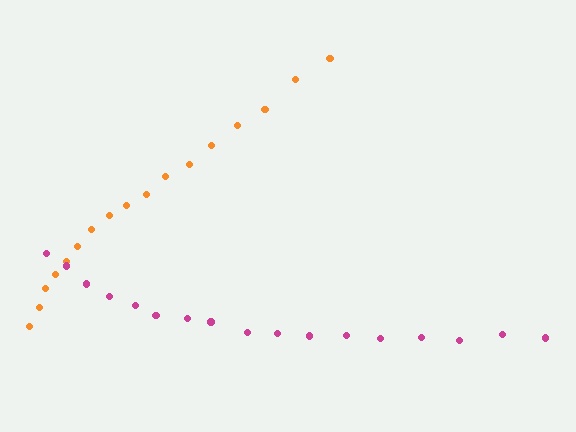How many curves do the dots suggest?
There are 2 distinct paths.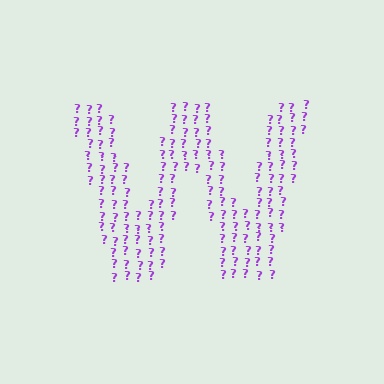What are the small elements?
The small elements are question marks.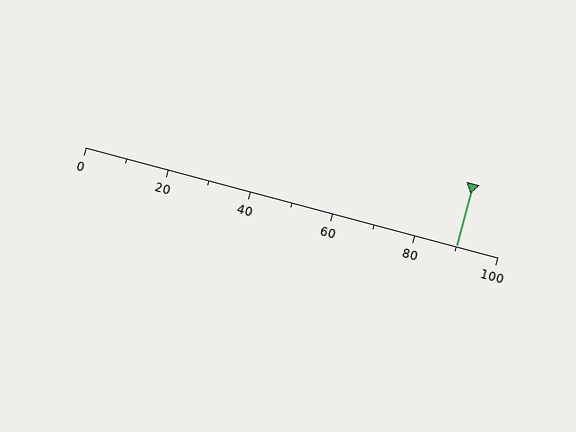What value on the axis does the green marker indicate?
The marker indicates approximately 90.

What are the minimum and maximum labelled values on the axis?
The axis runs from 0 to 100.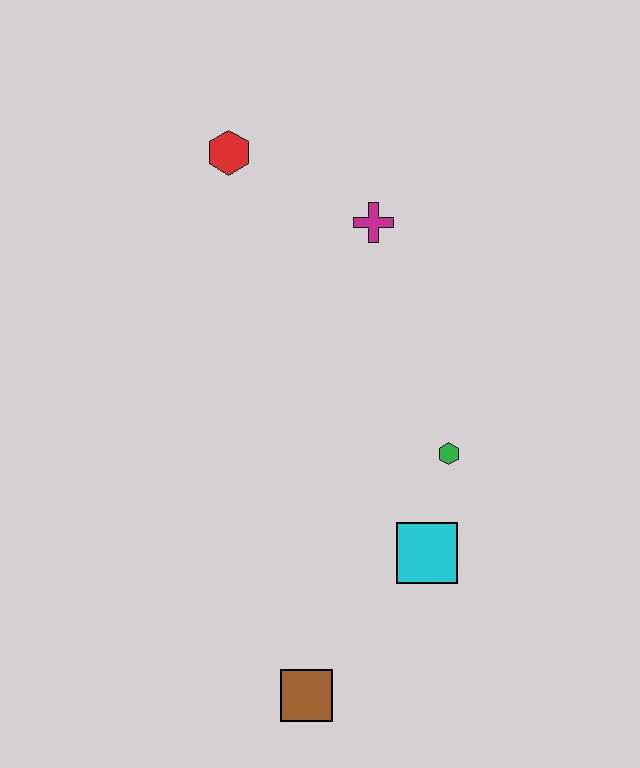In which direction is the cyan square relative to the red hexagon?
The cyan square is below the red hexagon.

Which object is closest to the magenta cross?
The red hexagon is closest to the magenta cross.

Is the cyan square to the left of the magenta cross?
No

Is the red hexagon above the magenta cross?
Yes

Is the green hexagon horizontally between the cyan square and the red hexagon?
No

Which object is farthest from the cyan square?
The red hexagon is farthest from the cyan square.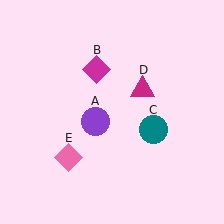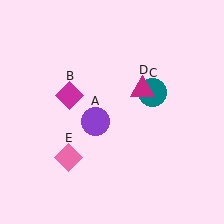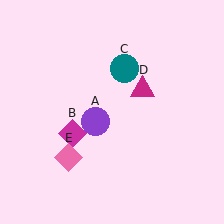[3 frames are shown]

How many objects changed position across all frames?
2 objects changed position: magenta diamond (object B), teal circle (object C).